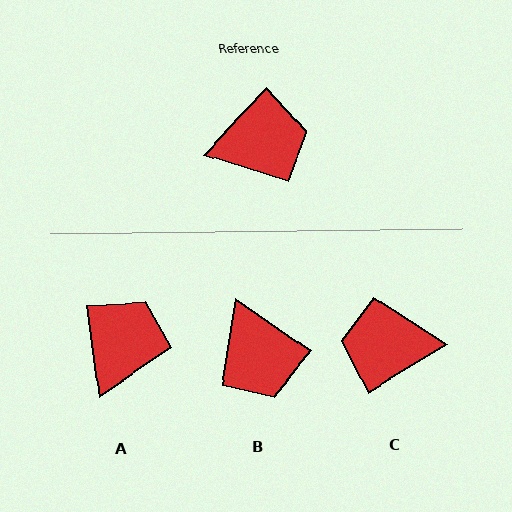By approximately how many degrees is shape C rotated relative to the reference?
Approximately 165 degrees counter-clockwise.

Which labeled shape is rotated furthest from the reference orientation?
C, about 165 degrees away.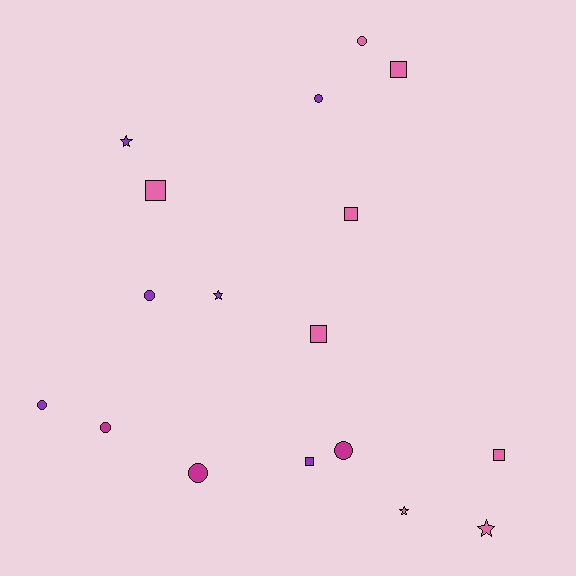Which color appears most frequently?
Pink, with 8 objects.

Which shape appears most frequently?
Circle, with 7 objects.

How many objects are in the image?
There are 17 objects.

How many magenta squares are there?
There are no magenta squares.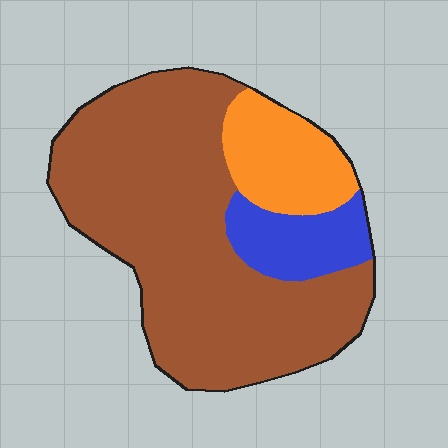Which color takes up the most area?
Brown, at roughly 70%.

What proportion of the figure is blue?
Blue covers roughly 10% of the figure.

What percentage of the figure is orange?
Orange covers roughly 15% of the figure.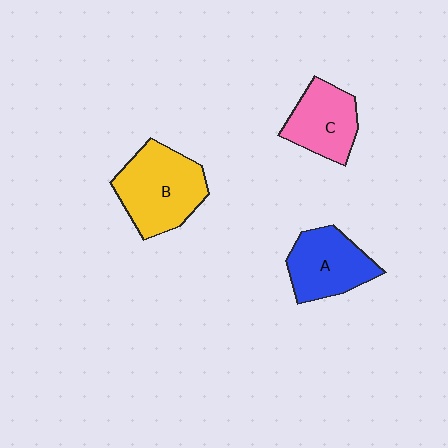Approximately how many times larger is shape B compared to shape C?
Approximately 1.4 times.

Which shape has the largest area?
Shape B (yellow).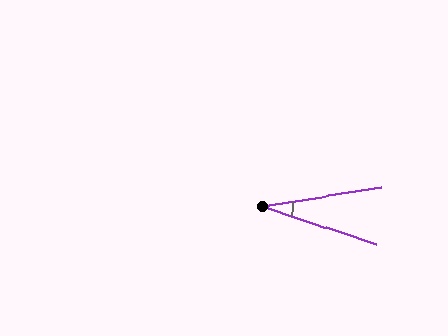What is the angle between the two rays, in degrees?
Approximately 27 degrees.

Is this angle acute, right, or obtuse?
It is acute.